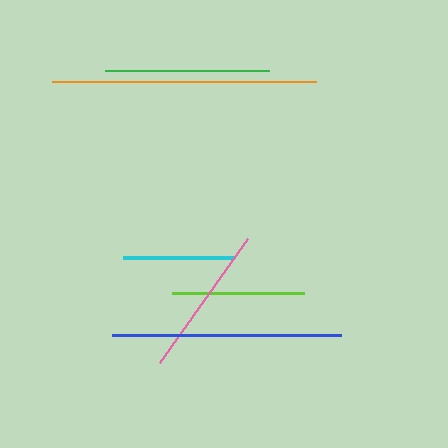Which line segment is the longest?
The orange line is the longest at approximately 265 pixels.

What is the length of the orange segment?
The orange segment is approximately 265 pixels long.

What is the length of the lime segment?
The lime segment is approximately 133 pixels long.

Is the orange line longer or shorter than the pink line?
The orange line is longer than the pink line.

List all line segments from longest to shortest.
From longest to shortest: orange, blue, green, pink, lime, cyan.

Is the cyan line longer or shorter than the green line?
The green line is longer than the cyan line.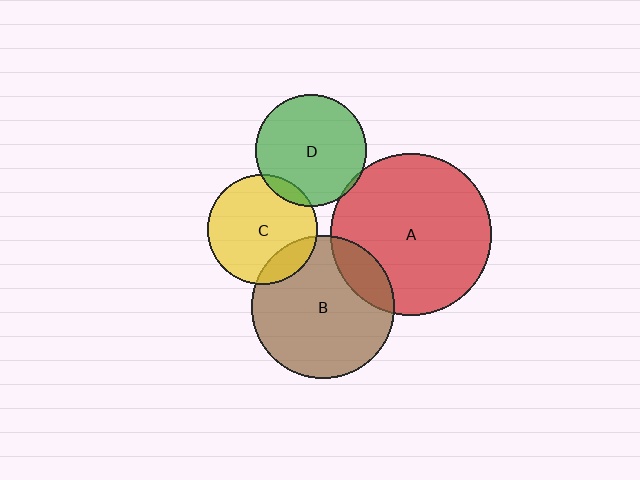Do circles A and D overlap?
Yes.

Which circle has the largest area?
Circle A (red).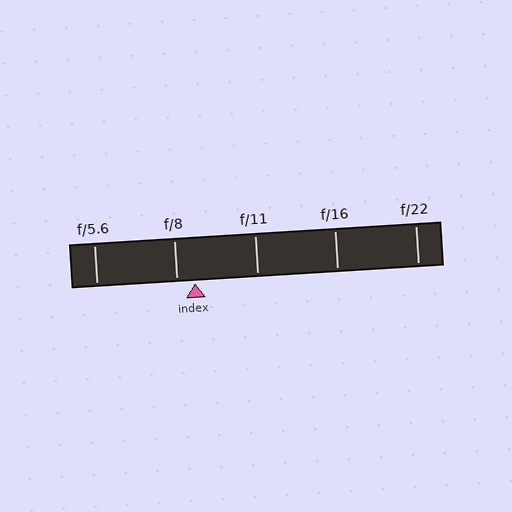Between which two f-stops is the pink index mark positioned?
The index mark is between f/8 and f/11.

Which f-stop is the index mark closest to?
The index mark is closest to f/8.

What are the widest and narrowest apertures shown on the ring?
The widest aperture shown is f/5.6 and the narrowest is f/22.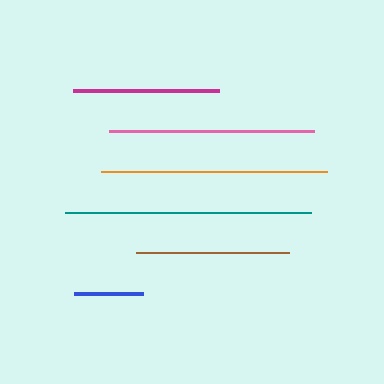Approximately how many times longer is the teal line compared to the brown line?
The teal line is approximately 1.6 times the length of the brown line.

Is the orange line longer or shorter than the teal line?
The teal line is longer than the orange line.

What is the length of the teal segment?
The teal segment is approximately 246 pixels long.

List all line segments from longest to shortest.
From longest to shortest: teal, orange, pink, brown, magenta, blue.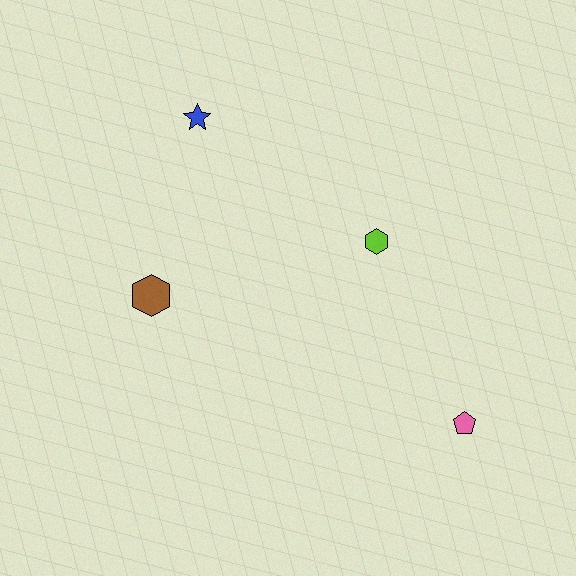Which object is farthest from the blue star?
The pink pentagon is farthest from the blue star.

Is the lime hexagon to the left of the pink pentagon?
Yes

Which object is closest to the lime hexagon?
The pink pentagon is closest to the lime hexagon.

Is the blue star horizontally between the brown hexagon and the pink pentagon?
Yes